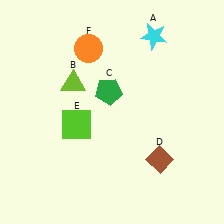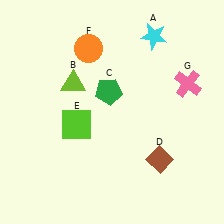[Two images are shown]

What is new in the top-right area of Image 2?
A pink cross (G) was added in the top-right area of Image 2.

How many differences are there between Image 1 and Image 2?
There is 1 difference between the two images.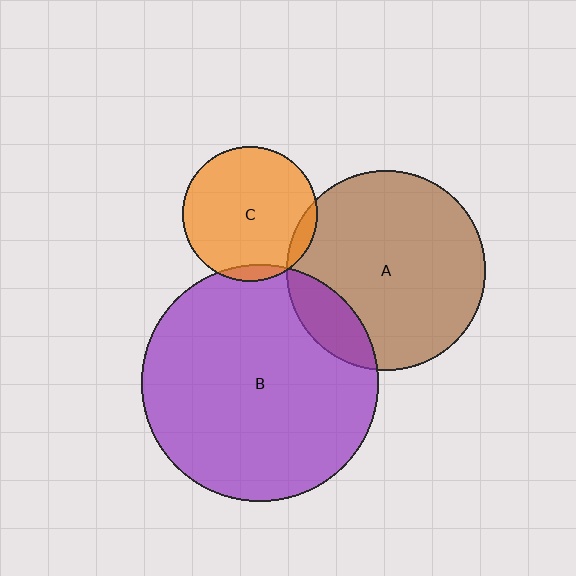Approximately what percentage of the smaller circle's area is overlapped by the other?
Approximately 15%.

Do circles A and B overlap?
Yes.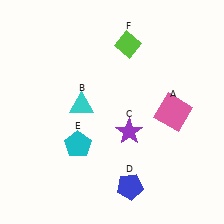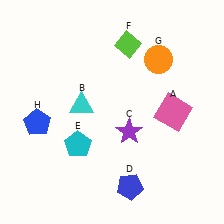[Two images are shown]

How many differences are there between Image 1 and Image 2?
There are 2 differences between the two images.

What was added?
An orange circle (G), a blue pentagon (H) were added in Image 2.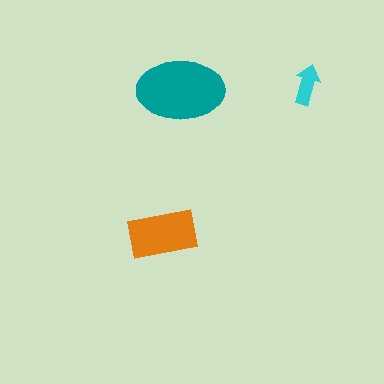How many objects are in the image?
There are 3 objects in the image.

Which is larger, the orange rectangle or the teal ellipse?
The teal ellipse.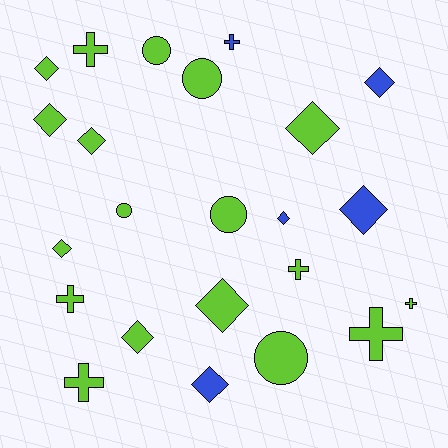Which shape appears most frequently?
Diamond, with 11 objects.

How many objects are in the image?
There are 23 objects.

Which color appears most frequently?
Lime, with 18 objects.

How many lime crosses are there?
There are 6 lime crosses.